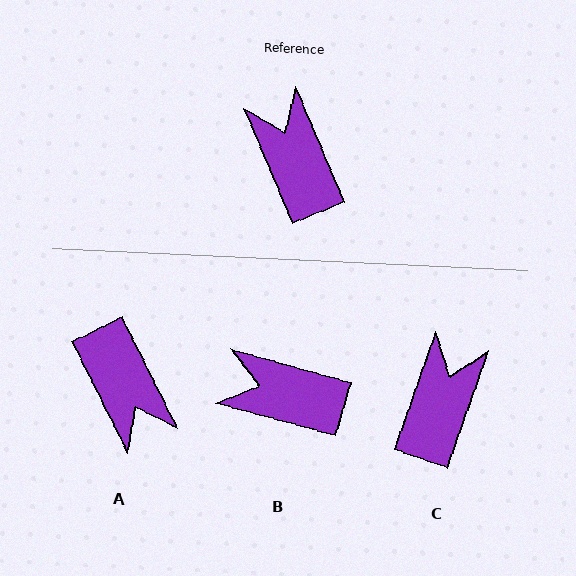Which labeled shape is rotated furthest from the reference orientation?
A, about 176 degrees away.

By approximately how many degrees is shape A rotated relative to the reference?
Approximately 176 degrees clockwise.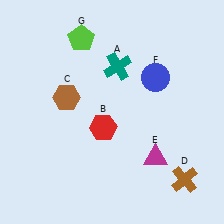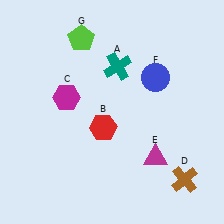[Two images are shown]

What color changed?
The hexagon (C) changed from brown in Image 1 to magenta in Image 2.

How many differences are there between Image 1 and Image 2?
There is 1 difference between the two images.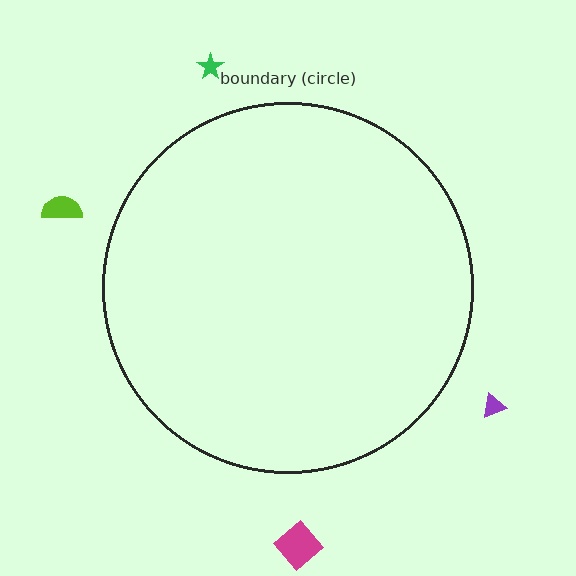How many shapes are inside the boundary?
0 inside, 4 outside.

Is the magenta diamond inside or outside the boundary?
Outside.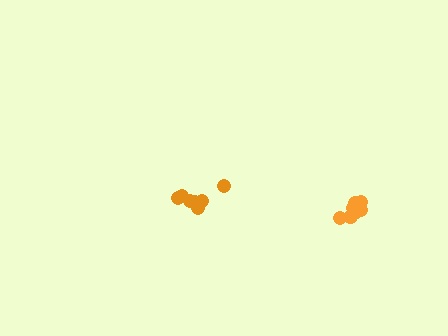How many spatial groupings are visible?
There are 2 spatial groupings.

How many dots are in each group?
Group 1: 7 dots, Group 2: 7 dots (14 total).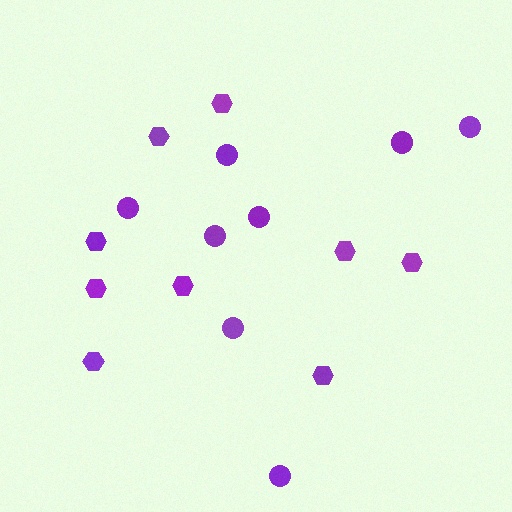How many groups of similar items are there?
There are 2 groups: one group of circles (8) and one group of hexagons (9).